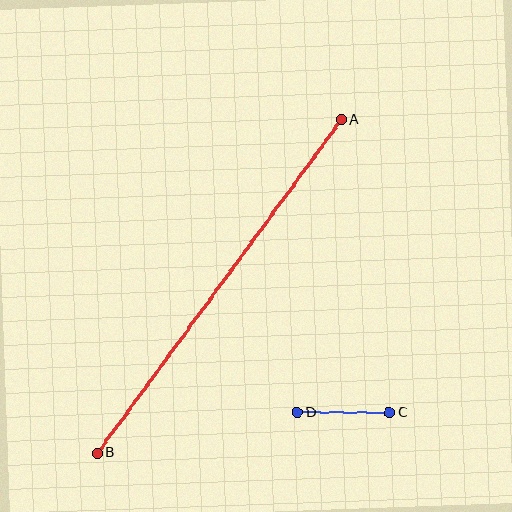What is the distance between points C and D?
The distance is approximately 92 pixels.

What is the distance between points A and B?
The distance is approximately 413 pixels.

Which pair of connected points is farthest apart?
Points A and B are farthest apart.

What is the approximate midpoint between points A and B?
The midpoint is at approximately (219, 286) pixels.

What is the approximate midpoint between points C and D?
The midpoint is at approximately (343, 412) pixels.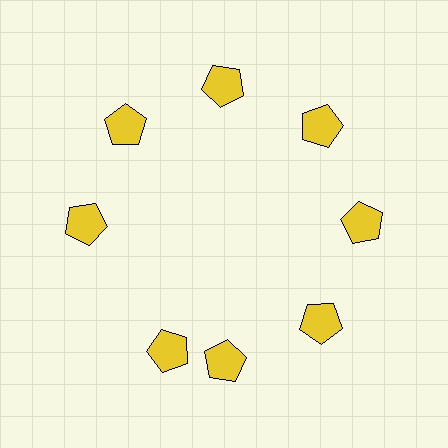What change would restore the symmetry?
The symmetry would be restored by rotating it back into even spacing with its neighbors so that all 8 pentagons sit at equal angles and equal distance from the center.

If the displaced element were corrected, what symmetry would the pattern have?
It would have 8-fold rotational symmetry — the pattern would map onto itself every 45 degrees.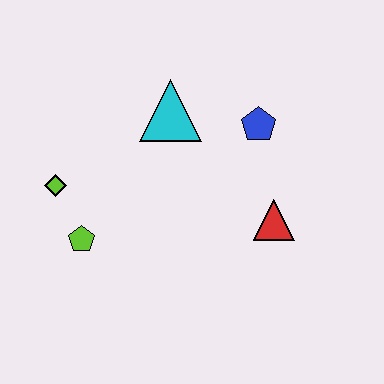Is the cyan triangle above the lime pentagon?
Yes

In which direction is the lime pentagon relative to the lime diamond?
The lime pentagon is below the lime diamond.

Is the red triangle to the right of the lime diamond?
Yes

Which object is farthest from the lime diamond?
The red triangle is farthest from the lime diamond.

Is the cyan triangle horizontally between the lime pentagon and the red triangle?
Yes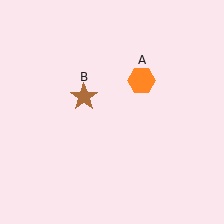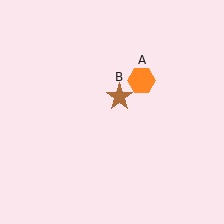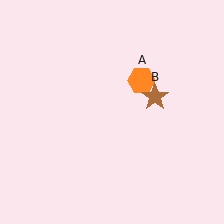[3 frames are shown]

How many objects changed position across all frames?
1 object changed position: brown star (object B).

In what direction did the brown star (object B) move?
The brown star (object B) moved right.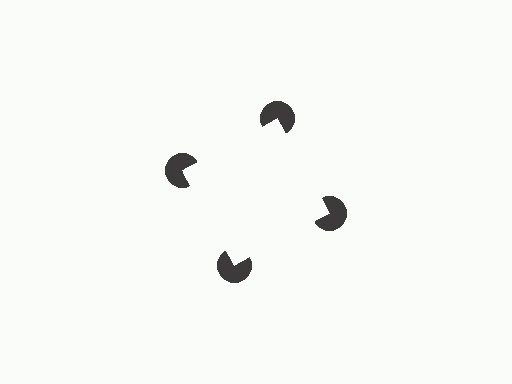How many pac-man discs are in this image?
There are 4 — one at each vertex of the illusory square.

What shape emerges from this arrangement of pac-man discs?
An illusory square — its edges are inferred from the aligned wedge cuts in the pac-man discs, not physically drawn.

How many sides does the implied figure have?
4 sides.